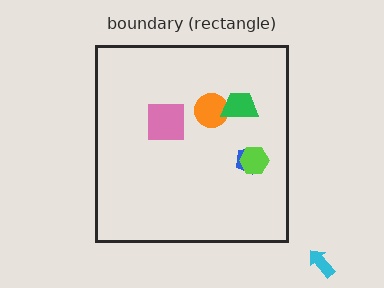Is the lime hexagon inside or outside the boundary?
Inside.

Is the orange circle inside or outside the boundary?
Inside.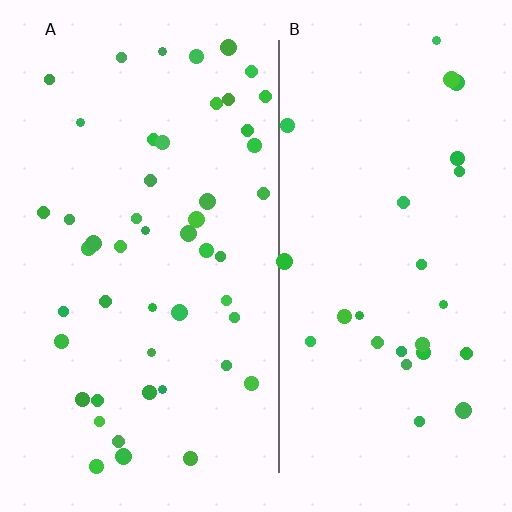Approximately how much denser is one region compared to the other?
Approximately 1.8× — region A over region B.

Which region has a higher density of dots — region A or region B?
A (the left).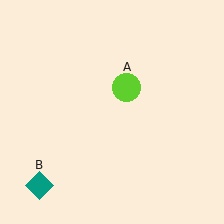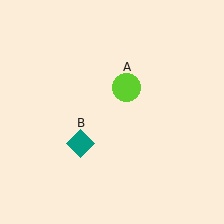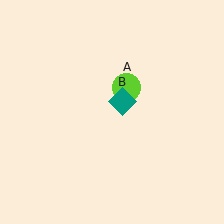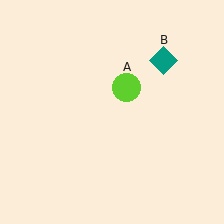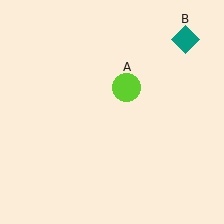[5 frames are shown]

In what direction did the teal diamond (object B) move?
The teal diamond (object B) moved up and to the right.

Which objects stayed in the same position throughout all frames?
Lime circle (object A) remained stationary.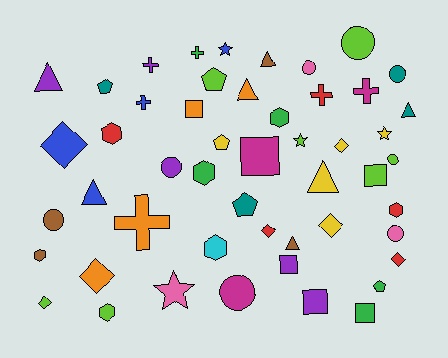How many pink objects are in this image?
There are 3 pink objects.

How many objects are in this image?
There are 50 objects.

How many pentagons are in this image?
There are 5 pentagons.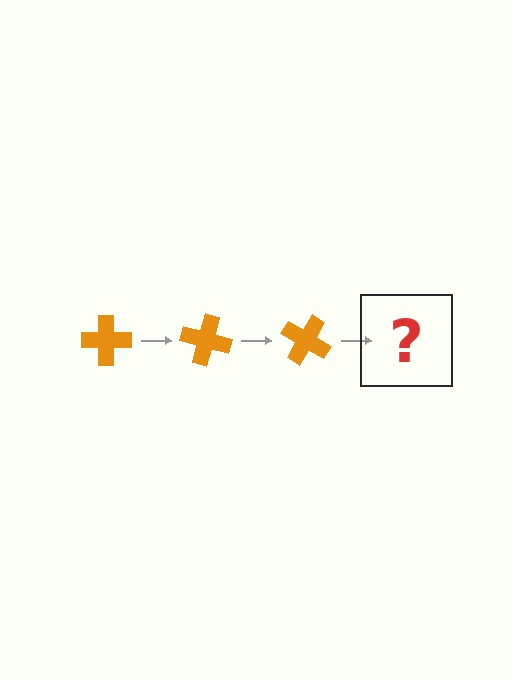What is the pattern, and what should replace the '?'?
The pattern is that the cross rotates 15 degrees each step. The '?' should be an orange cross rotated 45 degrees.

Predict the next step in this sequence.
The next step is an orange cross rotated 45 degrees.